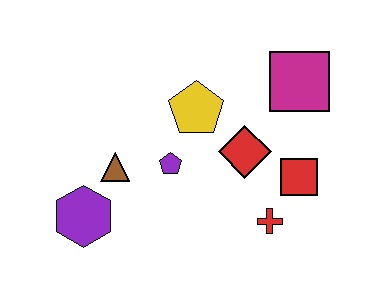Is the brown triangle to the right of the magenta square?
No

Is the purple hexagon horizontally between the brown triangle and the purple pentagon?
No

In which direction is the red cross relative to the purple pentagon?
The red cross is to the right of the purple pentagon.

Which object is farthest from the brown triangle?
The magenta square is farthest from the brown triangle.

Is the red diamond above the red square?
Yes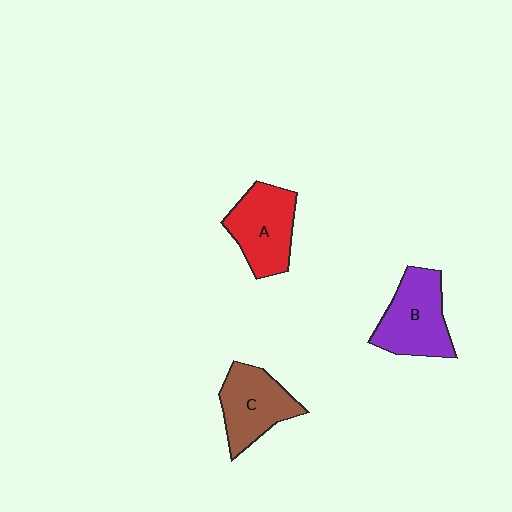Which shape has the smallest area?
Shape C (brown).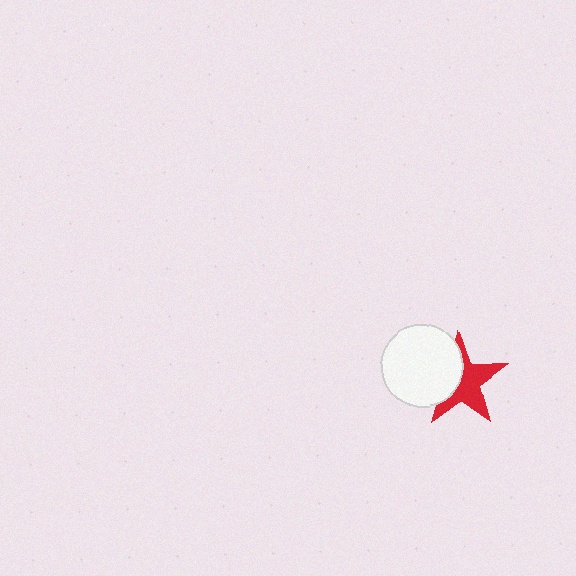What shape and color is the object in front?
The object in front is a white circle.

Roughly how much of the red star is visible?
About half of it is visible (roughly 59%).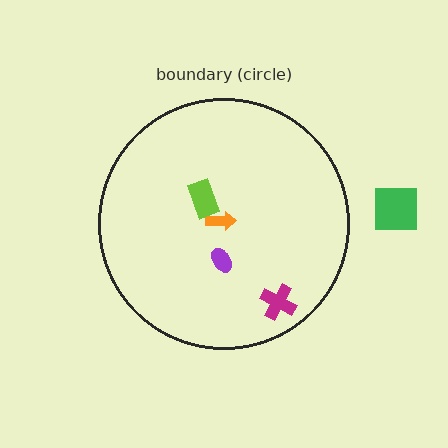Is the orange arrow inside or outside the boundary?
Inside.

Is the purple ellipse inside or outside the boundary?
Inside.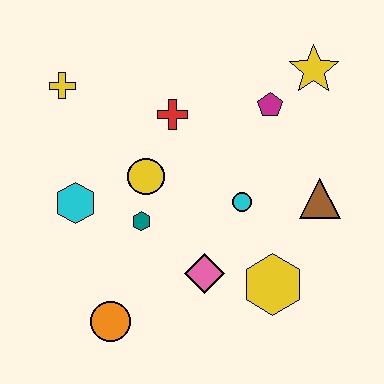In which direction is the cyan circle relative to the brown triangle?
The cyan circle is to the left of the brown triangle.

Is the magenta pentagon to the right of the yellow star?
No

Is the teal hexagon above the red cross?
No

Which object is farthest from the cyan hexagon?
The yellow star is farthest from the cyan hexagon.